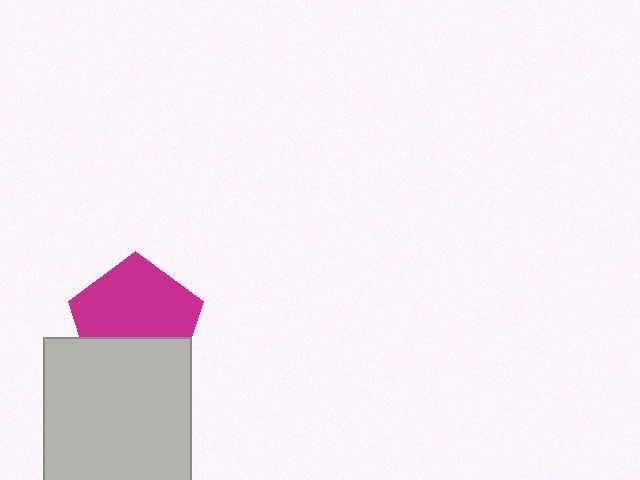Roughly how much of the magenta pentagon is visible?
About half of it is visible (roughly 64%).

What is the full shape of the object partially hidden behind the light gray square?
The partially hidden object is a magenta pentagon.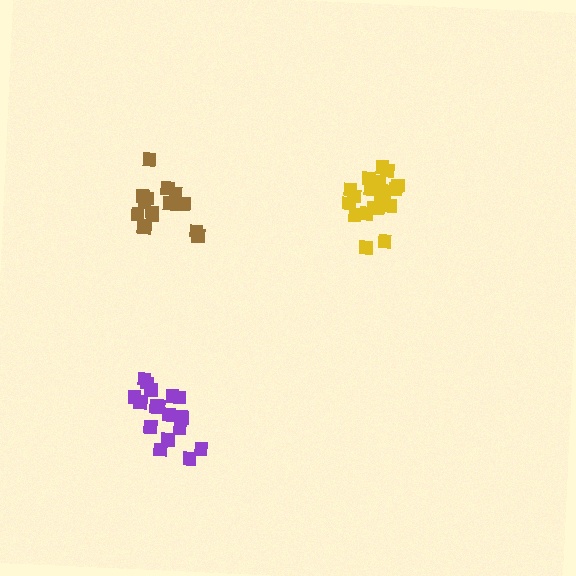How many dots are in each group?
Group 1: 15 dots, Group 2: 20 dots, Group 3: 17 dots (52 total).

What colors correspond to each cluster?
The clusters are colored: brown, yellow, purple.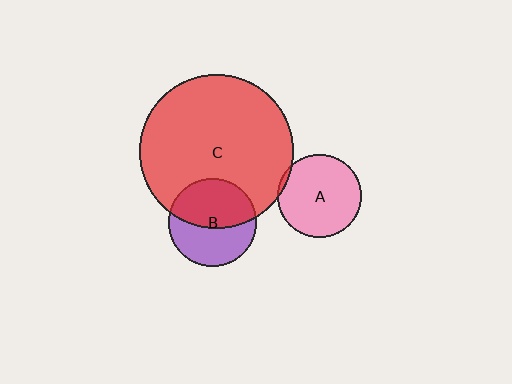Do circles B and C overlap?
Yes.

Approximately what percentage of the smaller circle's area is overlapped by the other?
Approximately 55%.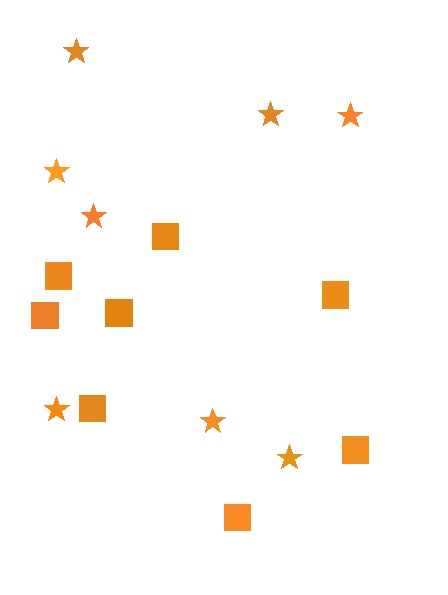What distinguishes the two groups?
There are 2 groups: one group of squares (8) and one group of stars (8).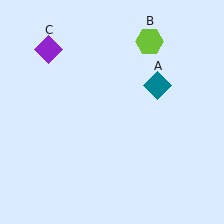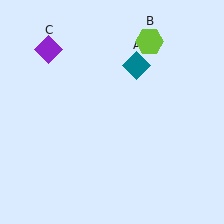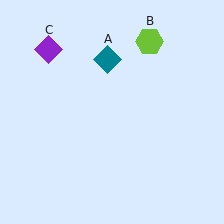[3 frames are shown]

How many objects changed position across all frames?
1 object changed position: teal diamond (object A).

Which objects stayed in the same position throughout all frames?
Lime hexagon (object B) and purple diamond (object C) remained stationary.